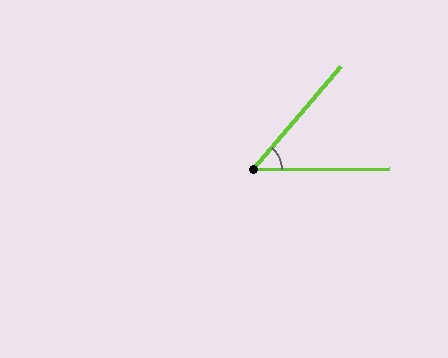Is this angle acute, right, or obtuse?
It is acute.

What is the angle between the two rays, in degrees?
Approximately 49 degrees.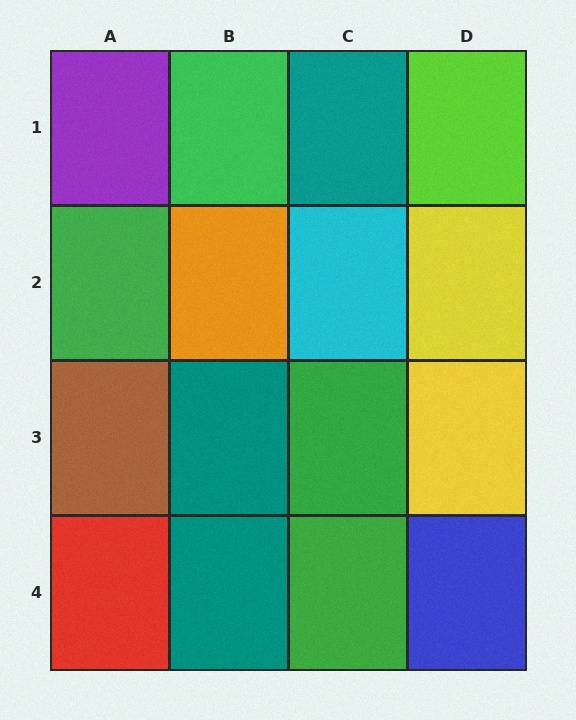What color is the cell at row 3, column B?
Teal.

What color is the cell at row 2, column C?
Cyan.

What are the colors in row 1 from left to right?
Purple, green, teal, lime.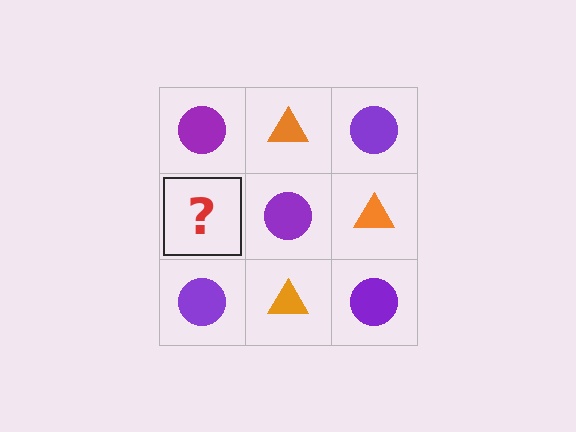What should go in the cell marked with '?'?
The missing cell should contain an orange triangle.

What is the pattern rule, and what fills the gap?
The rule is that it alternates purple circle and orange triangle in a checkerboard pattern. The gap should be filled with an orange triangle.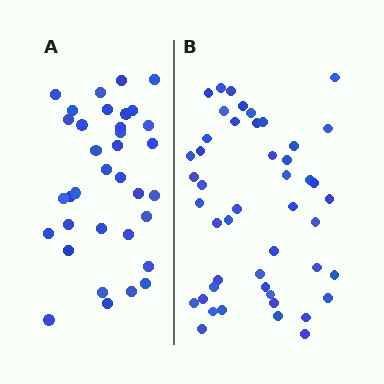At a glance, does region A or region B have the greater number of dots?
Region B (the right region) has more dots.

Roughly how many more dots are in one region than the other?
Region B has roughly 12 or so more dots than region A.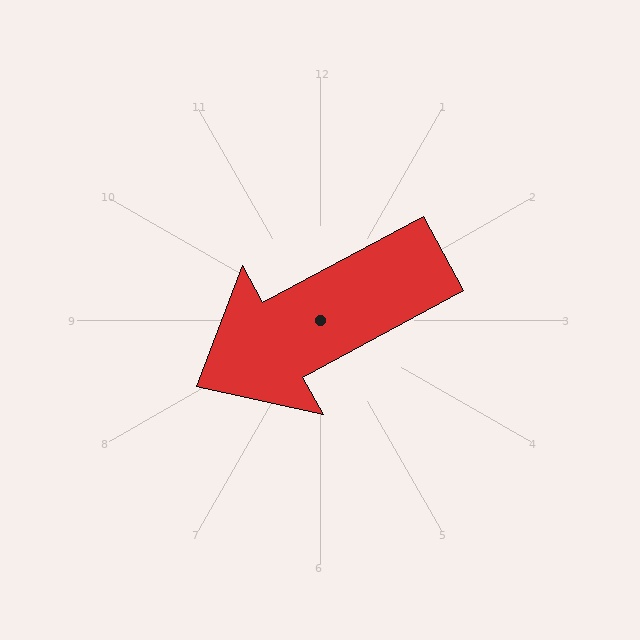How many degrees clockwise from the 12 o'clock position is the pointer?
Approximately 242 degrees.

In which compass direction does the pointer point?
Southwest.